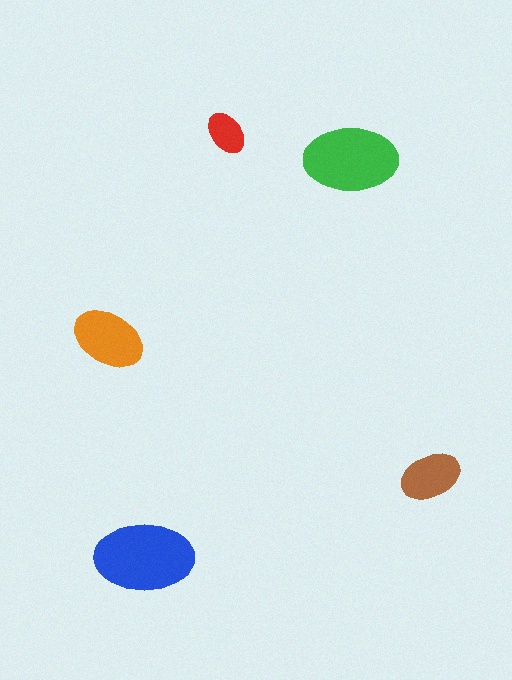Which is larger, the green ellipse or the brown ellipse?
The green one.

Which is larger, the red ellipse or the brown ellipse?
The brown one.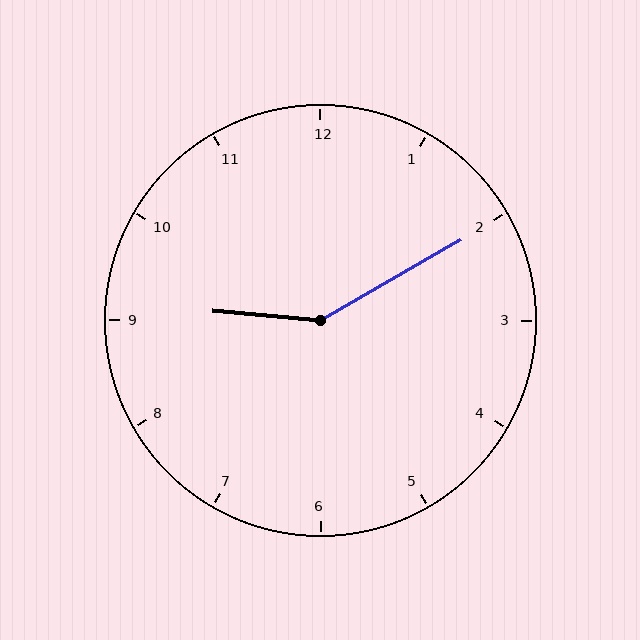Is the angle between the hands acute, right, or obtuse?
It is obtuse.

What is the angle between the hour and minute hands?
Approximately 145 degrees.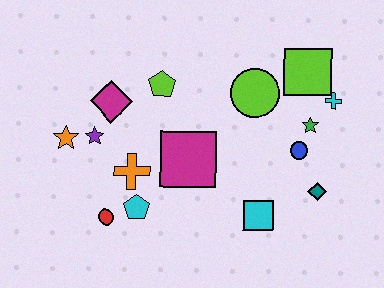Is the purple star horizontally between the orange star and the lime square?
Yes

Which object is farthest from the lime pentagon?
The teal diamond is farthest from the lime pentagon.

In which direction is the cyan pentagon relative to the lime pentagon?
The cyan pentagon is below the lime pentagon.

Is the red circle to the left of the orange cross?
Yes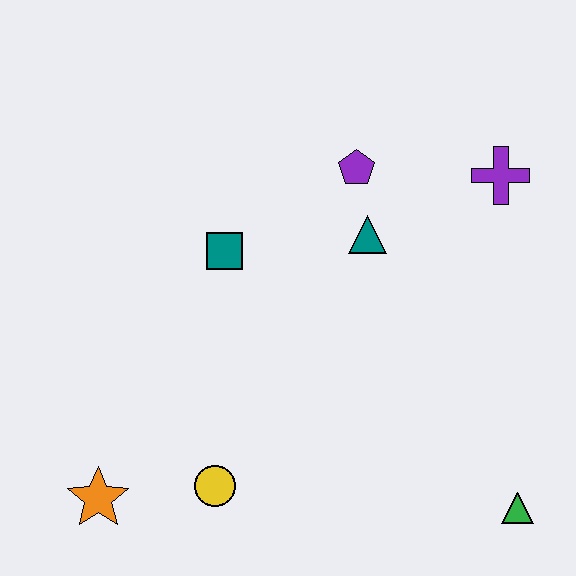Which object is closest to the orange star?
The yellow circle is closest to the orange star.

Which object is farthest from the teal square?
The green triangle is farthest from the teal square.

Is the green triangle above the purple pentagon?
No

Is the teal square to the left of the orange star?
No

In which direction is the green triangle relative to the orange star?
The green triangle is to the right of the orange star.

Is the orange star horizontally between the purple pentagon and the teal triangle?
No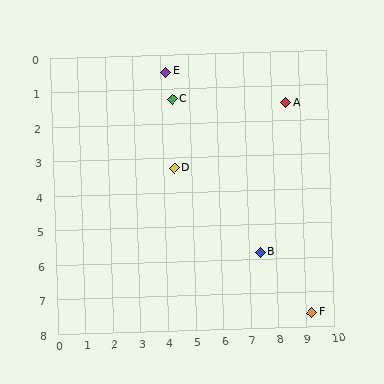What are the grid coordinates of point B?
Point B is at approximately (7.4, 5.8).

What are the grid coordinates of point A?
Point A is at approximately (8.5, 1.5).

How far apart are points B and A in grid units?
Points B and A are about 4.4 grid units apart.